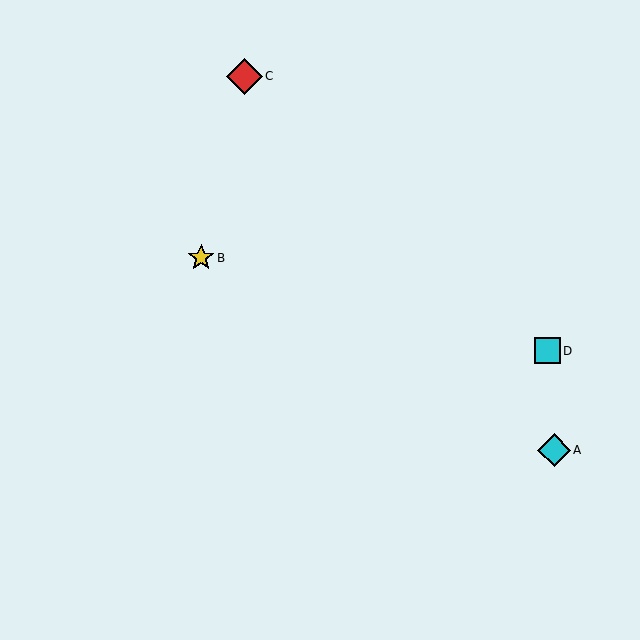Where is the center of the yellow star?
The center of the yellow star is at (201, 258).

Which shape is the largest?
The red diamond (labeled C) is the largest.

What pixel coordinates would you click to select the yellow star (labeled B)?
Click at (201, 258) to select the yellow star B.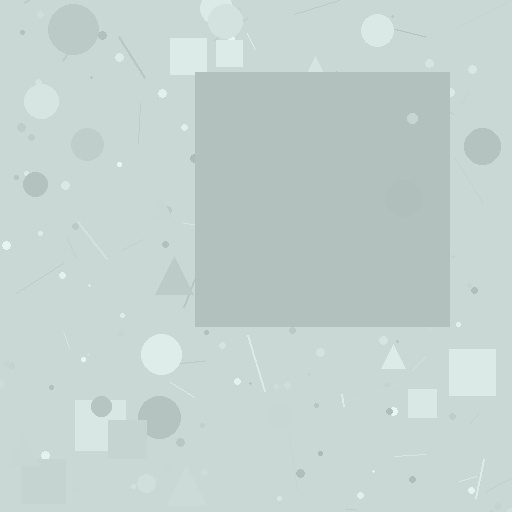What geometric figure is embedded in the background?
A square is embedded in the background.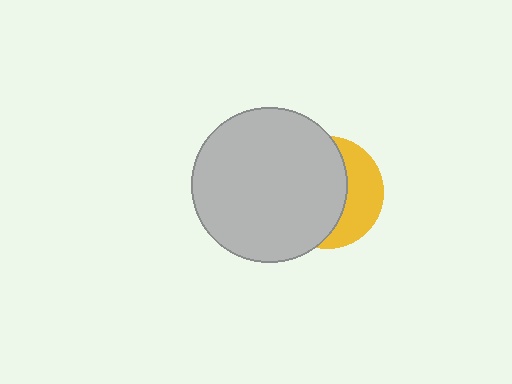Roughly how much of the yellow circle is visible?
A small part of it is visible (roughly 36%).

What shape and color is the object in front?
The object in front is a light gray circle.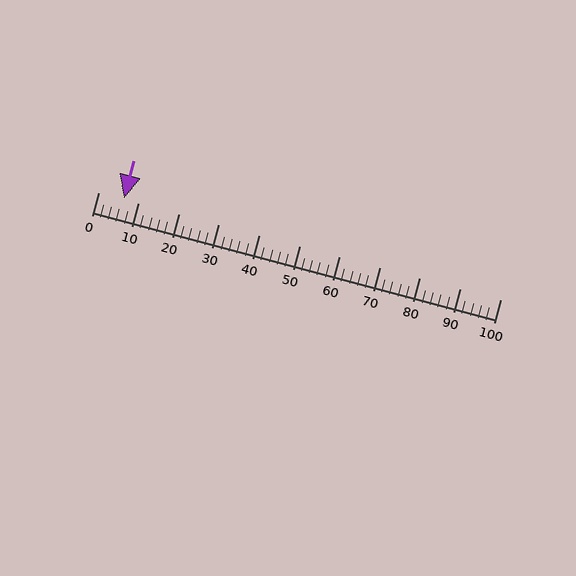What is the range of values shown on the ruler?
The ruler shows values from 0 to 100.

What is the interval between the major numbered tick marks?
The major tick marks are spaced 10 units apart.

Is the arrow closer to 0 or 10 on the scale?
The arrow is closer to 10.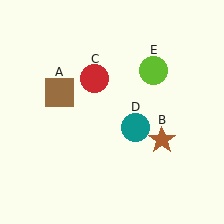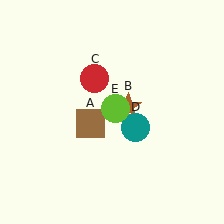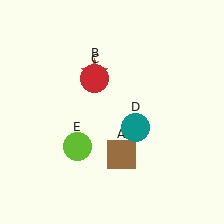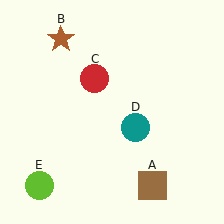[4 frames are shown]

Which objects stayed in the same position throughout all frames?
Red circle (object C) and teal circle (object D) remained stationary.